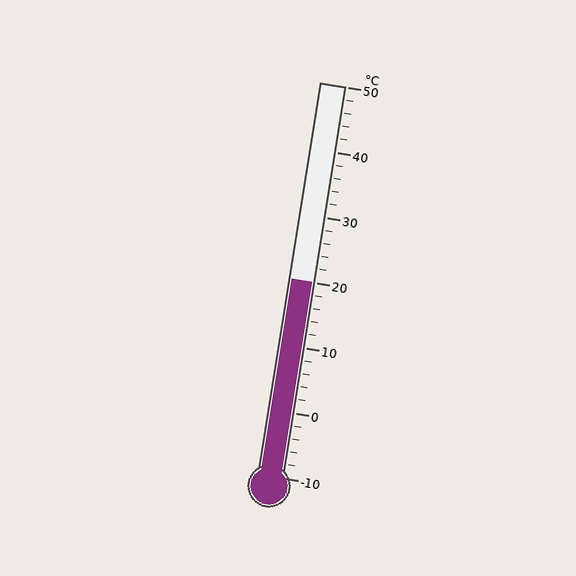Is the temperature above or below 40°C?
The temperature is below 40°C.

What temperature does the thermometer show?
The thermometer shows approximately 20°C.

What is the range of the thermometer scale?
The thermometer scale ranges from -10°C to 50°C.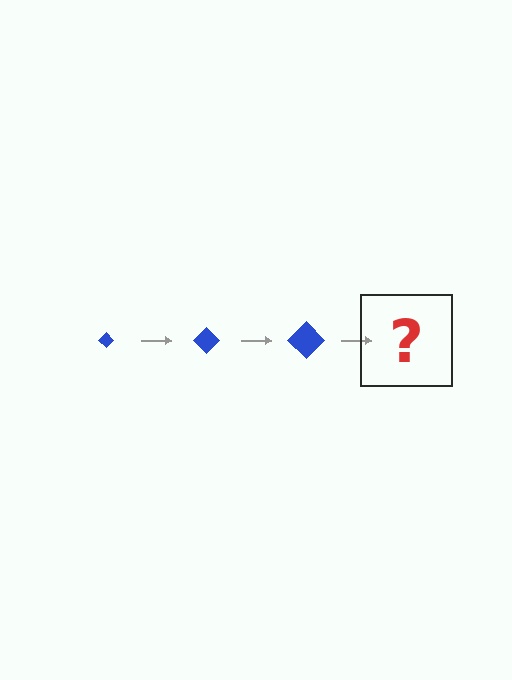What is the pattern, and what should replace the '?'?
The pattern is that the diamond gets progressively larger each step. The '?' should be a blue diamond, larger than the previous one.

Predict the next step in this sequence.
The next step is a blue diamond, larger than the previous one.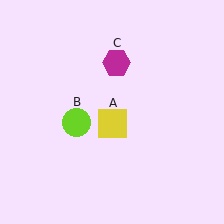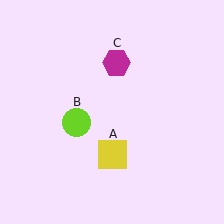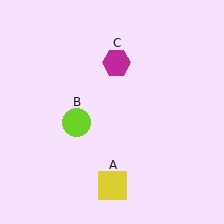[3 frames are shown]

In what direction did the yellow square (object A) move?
The yellow square (object A) moved down.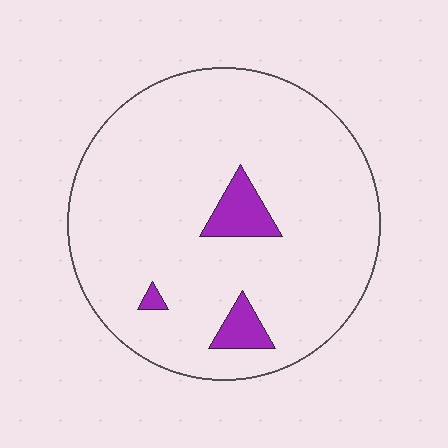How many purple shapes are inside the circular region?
3.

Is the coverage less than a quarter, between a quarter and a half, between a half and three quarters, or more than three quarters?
Less than a quarter.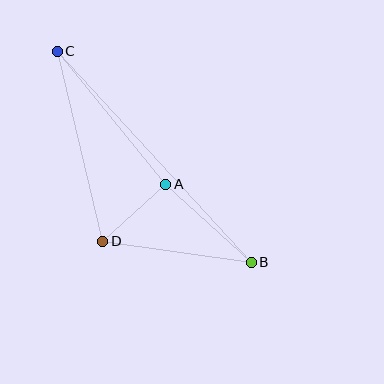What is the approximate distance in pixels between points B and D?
The distance between B and D is approximately 150 pixels.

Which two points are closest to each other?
Points A and D are closest to each other.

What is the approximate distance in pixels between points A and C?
The distance between A and C is approximately 172 pixels.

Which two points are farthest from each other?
Points B and C are farthest from each other.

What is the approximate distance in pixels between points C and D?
The distance between C and D is approximately 196 pixels.